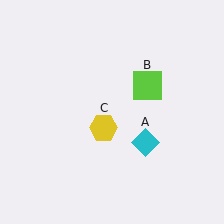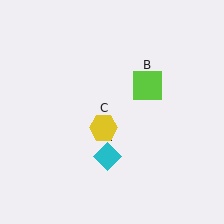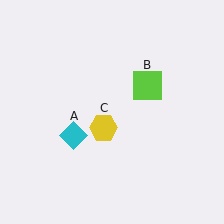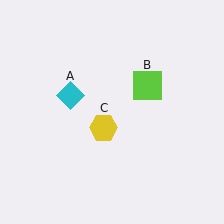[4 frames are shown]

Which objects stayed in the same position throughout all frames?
Lime square (object B) and yellow hexagon (object C) remained stationary.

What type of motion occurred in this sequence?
The cyan diamond (object A) rotated clockwise around the center of the scene.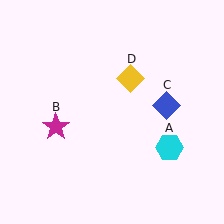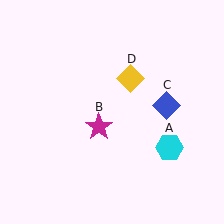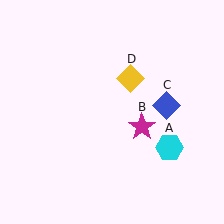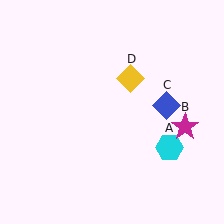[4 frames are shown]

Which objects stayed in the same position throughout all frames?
Cyan hexagon (object A) and blue diamond (object C) and yellow diamond (object D) remained stationary.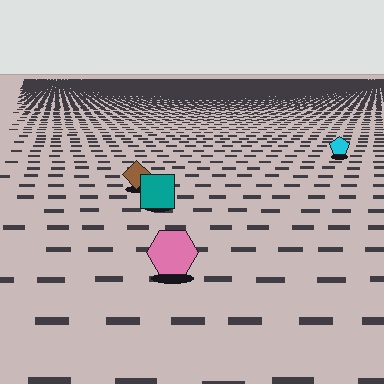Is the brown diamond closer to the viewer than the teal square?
No. The teal square is closer — you can tell from the texture gradient: the ground texture is coarser near it.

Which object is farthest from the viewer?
The cyan pentagon is farthest from the viewer. It appears smaller and the ground texture around it is denser.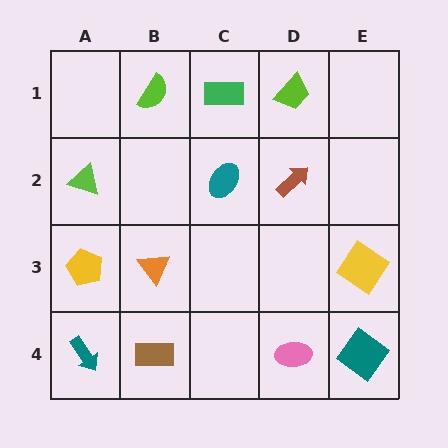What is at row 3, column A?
A yellow pentagon.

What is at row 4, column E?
A teal diamond.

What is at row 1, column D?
A lime trapezoid.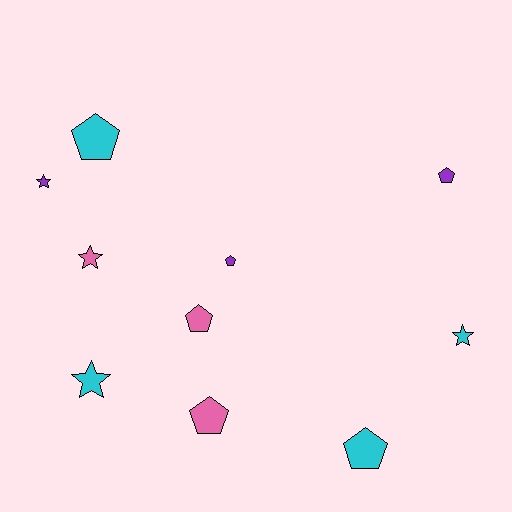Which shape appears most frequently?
Pentagon, with 6 objects.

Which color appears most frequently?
Cyan, with 4 objects.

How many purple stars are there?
There is 1 purple star.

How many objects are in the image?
There are 10 objects.